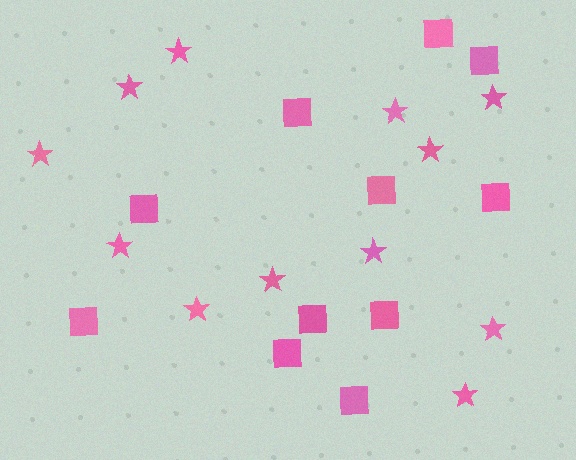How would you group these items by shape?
There are 2 groups: one group of stars (12) and one group of squares (11).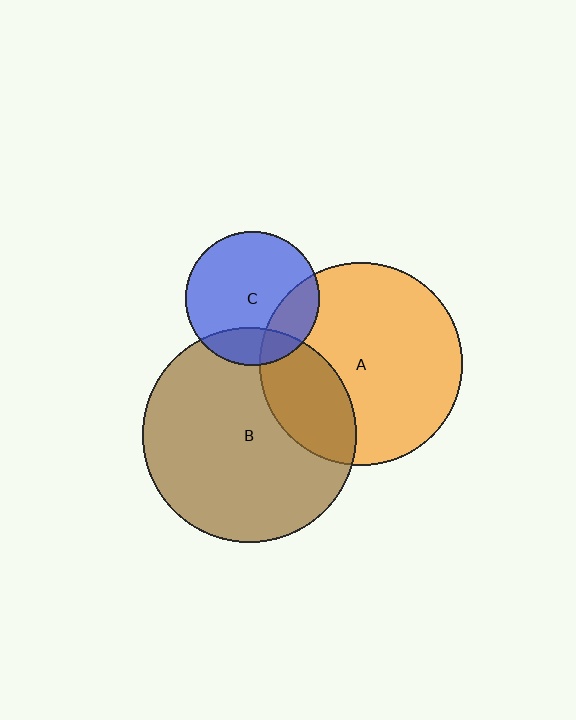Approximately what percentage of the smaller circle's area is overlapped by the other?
Approximately 25%.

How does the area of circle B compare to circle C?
Approximately 2.5 times.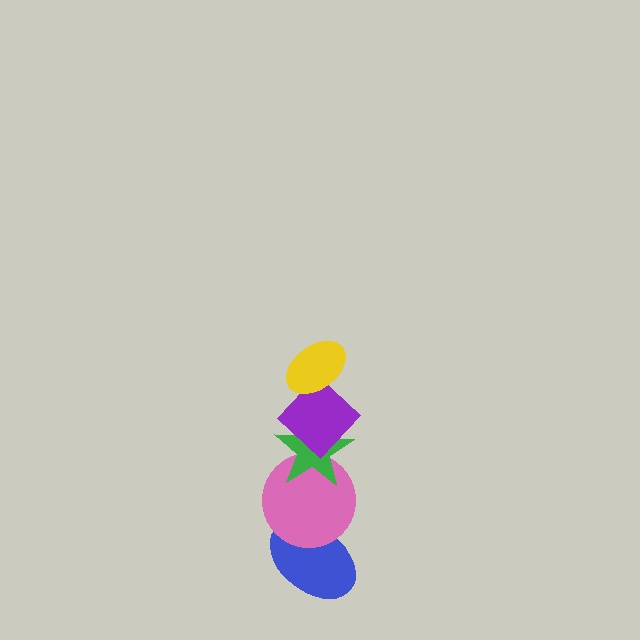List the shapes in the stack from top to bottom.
From top to bottom: the yellow ellipse, the purple diamond, the green star, the pink circle, the blue ellipse.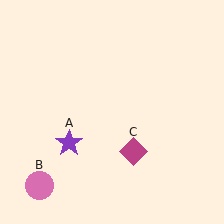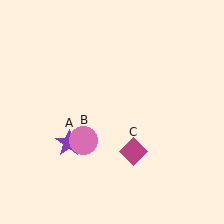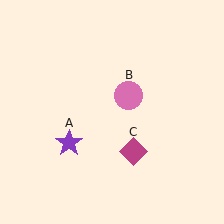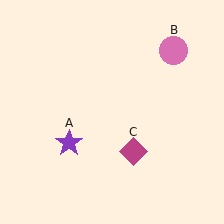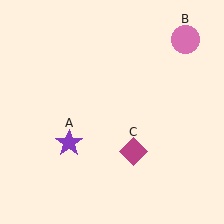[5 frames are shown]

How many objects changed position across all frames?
1 object changed position: pink circle (object B).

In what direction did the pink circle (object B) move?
The pink circle (object B) moved up and to the right.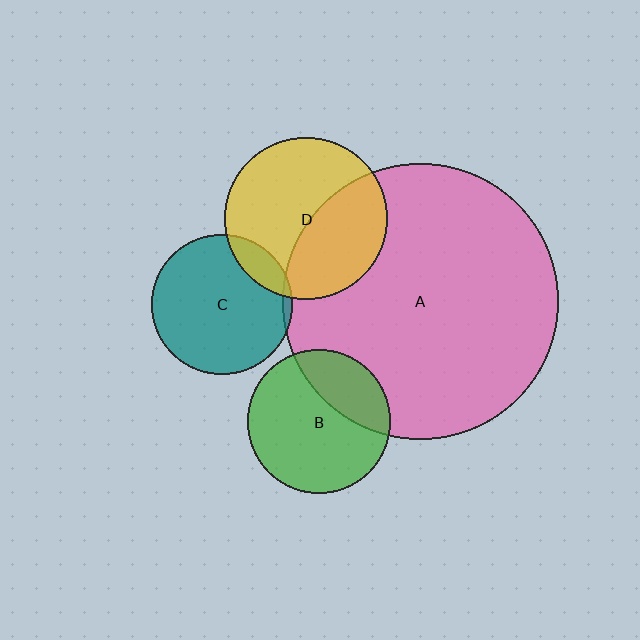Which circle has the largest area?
Circle A (pink).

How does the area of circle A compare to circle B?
Approximately 3.7 times.